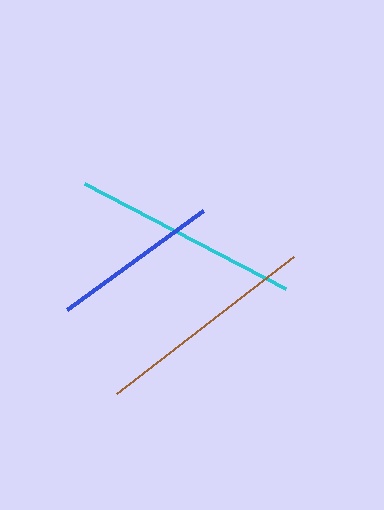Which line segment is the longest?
The cyan line is the longest at approximately 226 pixels.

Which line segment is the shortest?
The blue line is the shortest at approximately 168 pixels.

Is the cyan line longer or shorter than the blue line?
The cyan line is longer than the blue line.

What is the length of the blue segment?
The blue segment is approximately 168 pixels long.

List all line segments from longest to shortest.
From longest to shortest: cyan, brown, blue.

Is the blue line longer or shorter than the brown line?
The brown line is longer than the blue line.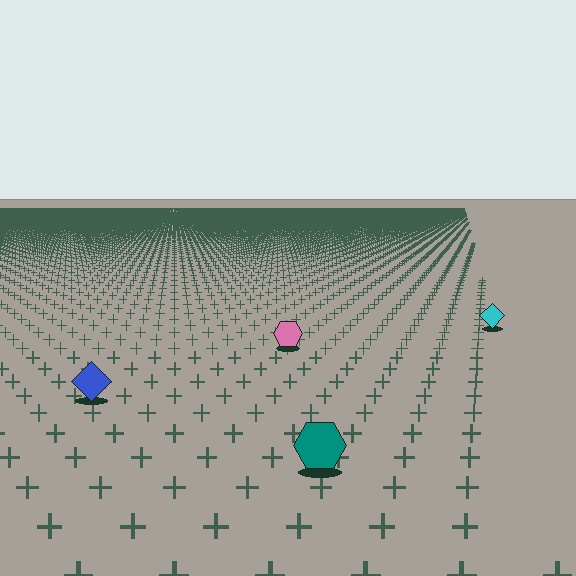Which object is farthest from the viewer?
The cyan diamond is farthest from the viewer. It appears smaller and the ground texture around it is denser.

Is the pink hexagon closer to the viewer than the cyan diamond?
Yes. The pink hexagon is closer — you can tell from the texture gradient: the ground texture is coarser near it.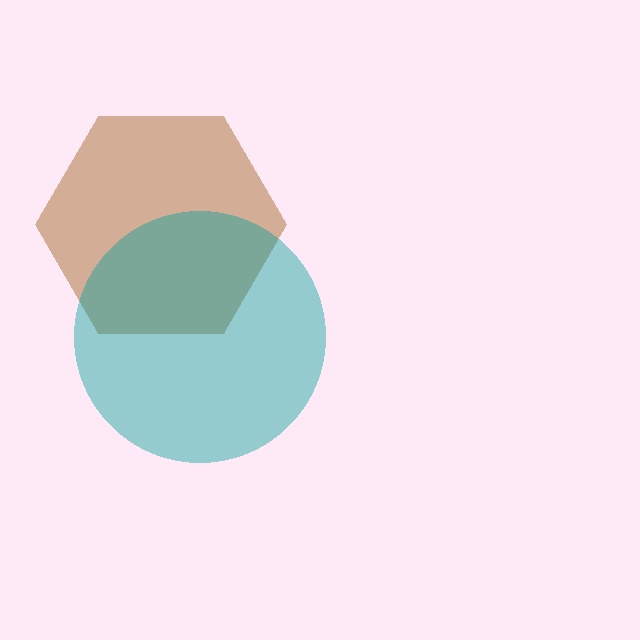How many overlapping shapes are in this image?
There are 2 overlapping shapes in the image.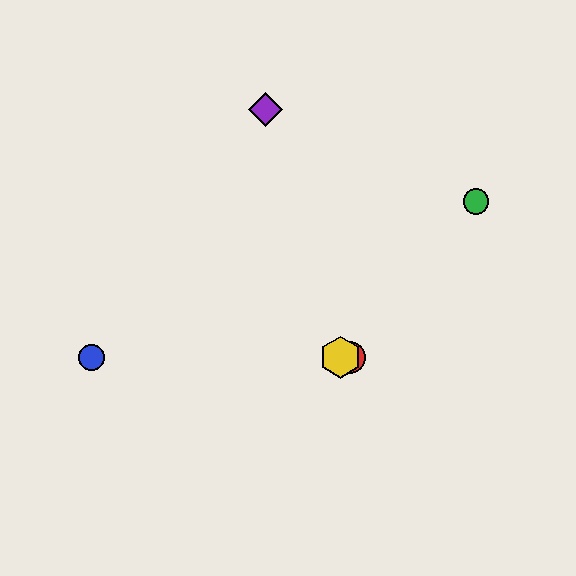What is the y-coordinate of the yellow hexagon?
The yellow hexagon is at y≈357.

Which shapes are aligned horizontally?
The red circle, the blue circle, the yellow hexagon are aligned horizontally.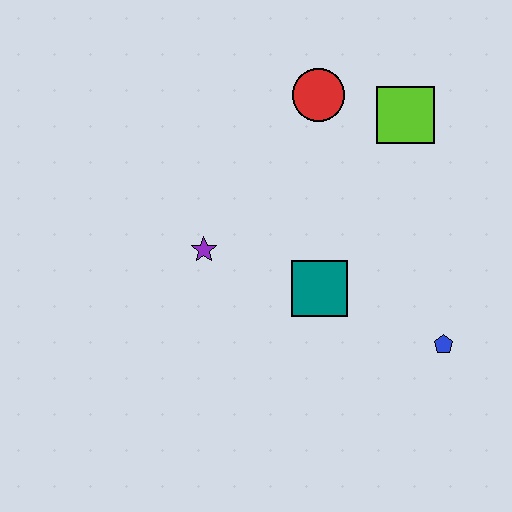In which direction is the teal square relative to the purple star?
The teal square is to the right of the purple star.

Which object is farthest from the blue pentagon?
The red circle is farthest from the blue pentagon.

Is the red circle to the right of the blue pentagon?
No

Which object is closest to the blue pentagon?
The teal square is closest to the blue pentagon.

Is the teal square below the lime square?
Yes